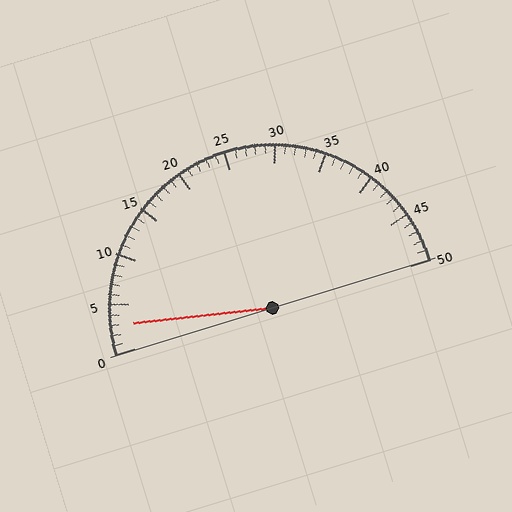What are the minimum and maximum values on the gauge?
The gauge ranges from 0 to 50.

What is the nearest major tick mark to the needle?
The nearest major tick mark is 5.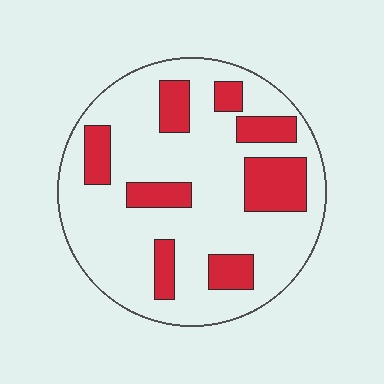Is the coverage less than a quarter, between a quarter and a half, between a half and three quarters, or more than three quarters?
Less than a quarter.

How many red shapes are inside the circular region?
8.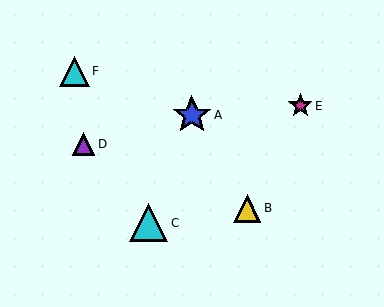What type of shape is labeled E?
Shape E is a magenta star.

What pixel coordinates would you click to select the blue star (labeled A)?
Click at (192, 115) to select the blue star A.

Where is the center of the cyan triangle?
The center of the cyan triangle is at (149, 223).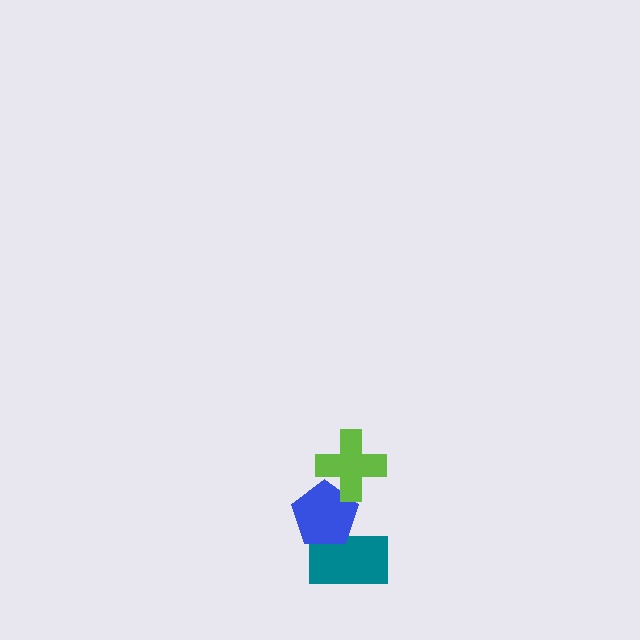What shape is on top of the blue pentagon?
The lime cross is on top of the blue pentagon.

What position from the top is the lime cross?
The lime cross is 1st from the top.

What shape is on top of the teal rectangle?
The blue pentagon is on top of the teal rectangle.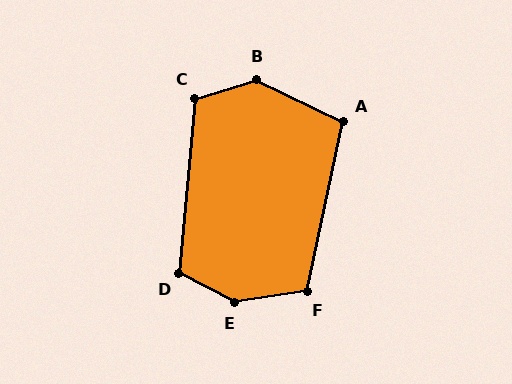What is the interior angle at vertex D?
Approximately 112 degrees (obtuse).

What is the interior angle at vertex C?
Approximately 112 degrees (obtuse).